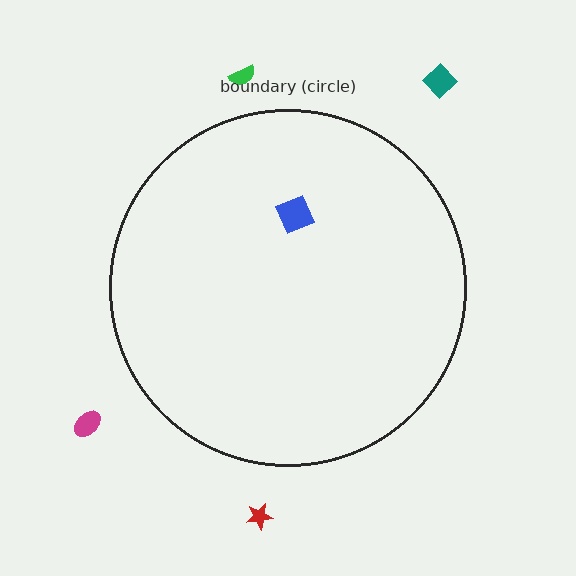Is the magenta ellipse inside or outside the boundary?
Outside.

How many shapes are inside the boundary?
1 inside, 4 outside.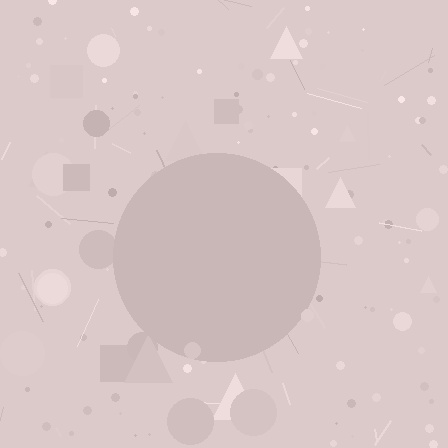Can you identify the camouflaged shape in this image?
The camouflaged shape is a circle.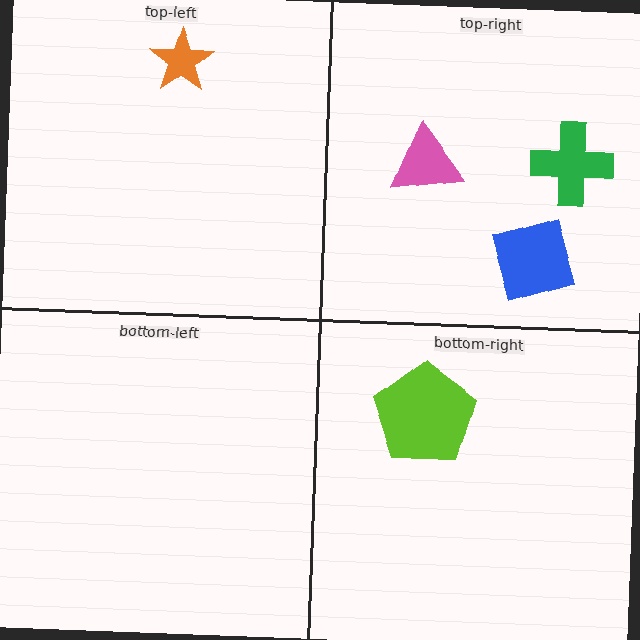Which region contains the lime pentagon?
The bottom-right region.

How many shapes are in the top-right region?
3.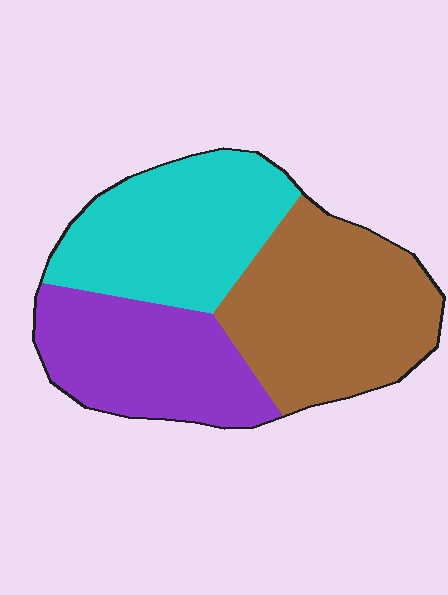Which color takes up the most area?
Brown, at roughly 40%.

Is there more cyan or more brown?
Brown.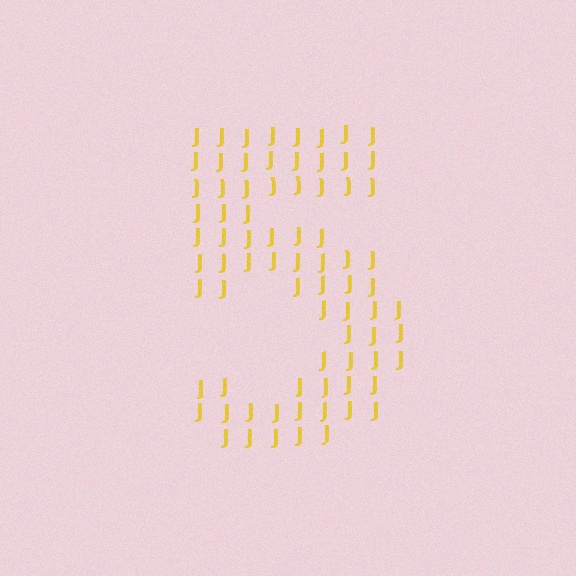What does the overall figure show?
The overall figure shows the digit 5.